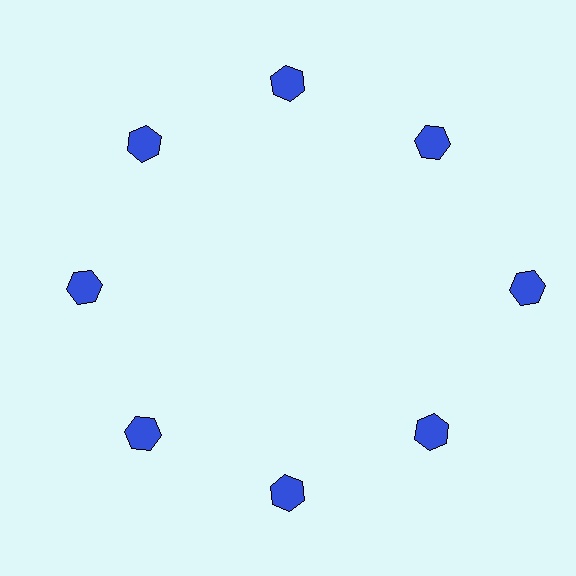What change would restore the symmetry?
The symmetry would be restored by moving it inward, back onto the ring so that all 8 hexagons sit at equal angles and equal distance from the center.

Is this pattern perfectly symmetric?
No. The 8 blue hexagons are arranged in a ring, but one element near the 3 o'clock position is pushed outward from the center, breaking the 8-fold rotational symmetry.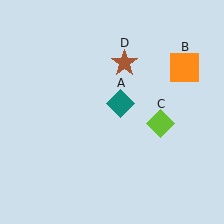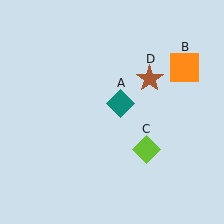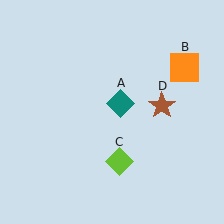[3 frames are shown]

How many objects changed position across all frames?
2 objects changed position: lime diamond (object C), brown star (object D).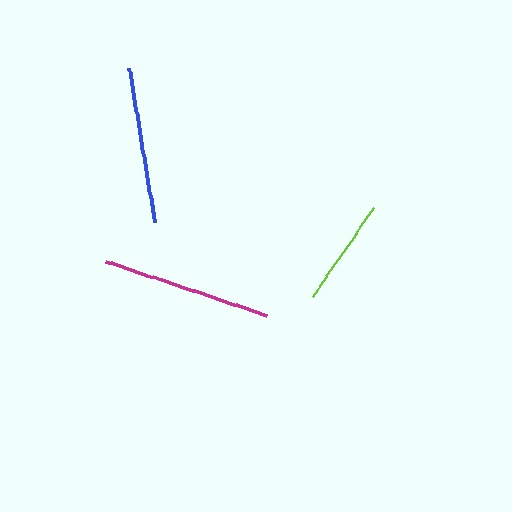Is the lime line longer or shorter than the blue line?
The blue line is longer than the lime line.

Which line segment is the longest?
The magenta line is the longest at approximately 170 pixels.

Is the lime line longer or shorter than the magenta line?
The magenta line is longer than the lime line.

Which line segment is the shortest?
The lime line is the shortest at approximately 107 pixels.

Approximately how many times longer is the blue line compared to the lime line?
The blue line is approximately 1.5 times the length of the lime line.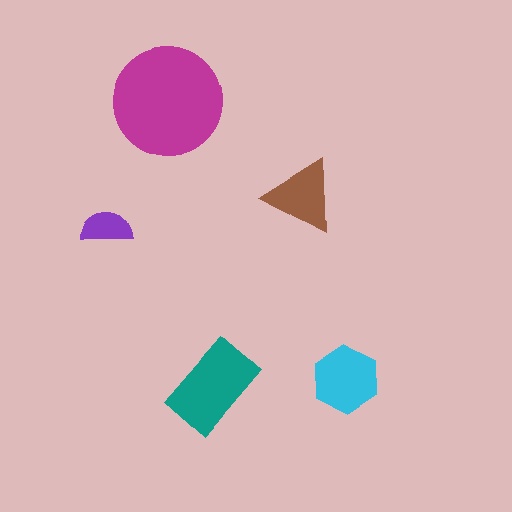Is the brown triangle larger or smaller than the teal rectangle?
Smaller.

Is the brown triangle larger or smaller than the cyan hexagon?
Smaller.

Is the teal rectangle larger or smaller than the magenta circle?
Smaller.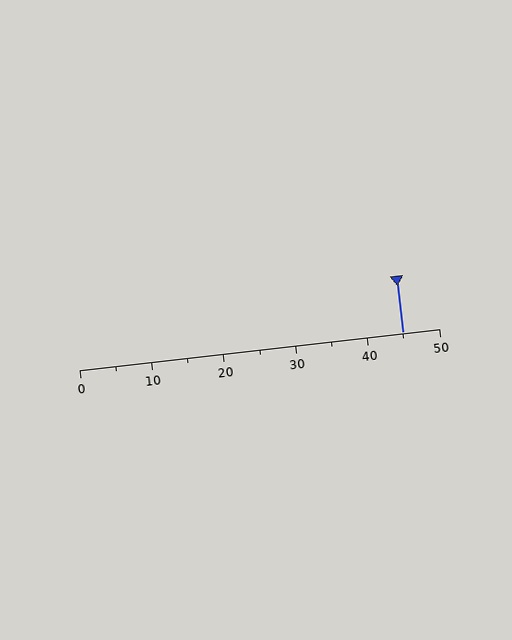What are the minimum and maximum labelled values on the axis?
The axis runs from 0 to 50.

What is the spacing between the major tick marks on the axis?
The major ticks are spaced 10 apart.